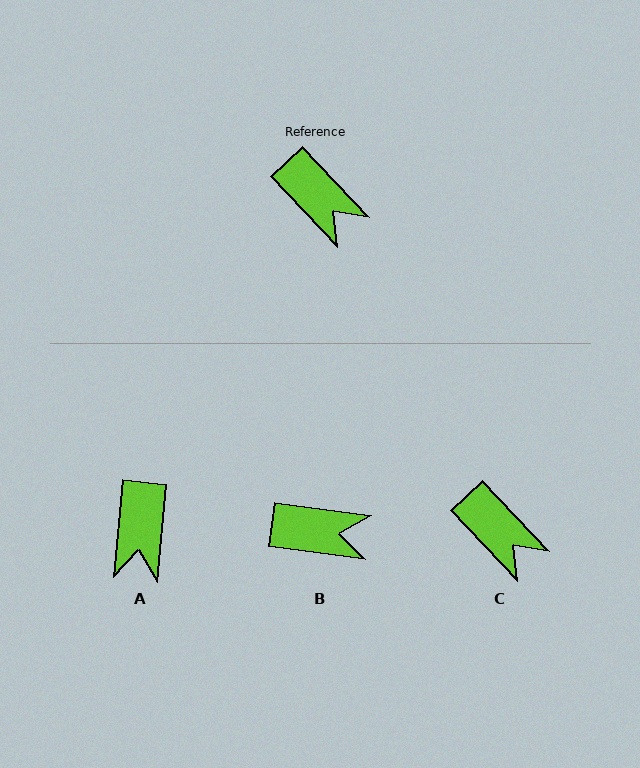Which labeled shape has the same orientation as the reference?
C.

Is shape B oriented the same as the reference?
No, it is off by about 39 degrees.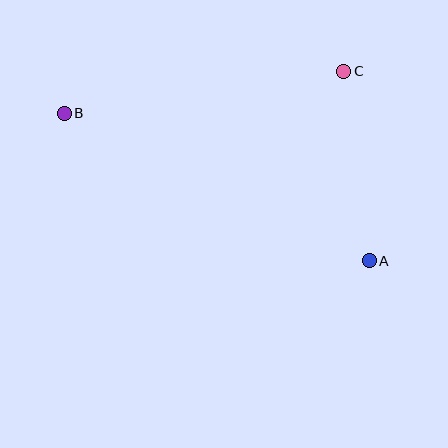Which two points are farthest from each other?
Points A and B are farthest from each other.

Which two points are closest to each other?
Points A and C are closest to each other.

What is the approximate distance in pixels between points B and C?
The distance between B and C is approximately 283 pixels.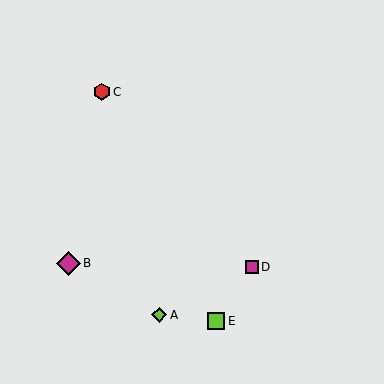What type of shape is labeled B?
Shape B is a magenta diamond.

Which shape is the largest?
The magenta diamond (labeled B) is the largest.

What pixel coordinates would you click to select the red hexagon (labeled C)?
Click at (102, 92) to select the red hexagon C.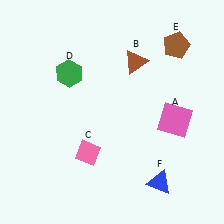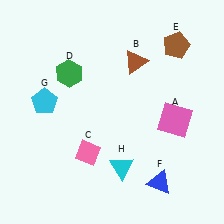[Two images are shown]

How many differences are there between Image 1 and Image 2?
There are 2 differences between the two images.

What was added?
A cyan pentagon (G), a cyan triangle (H) were added in Image 2.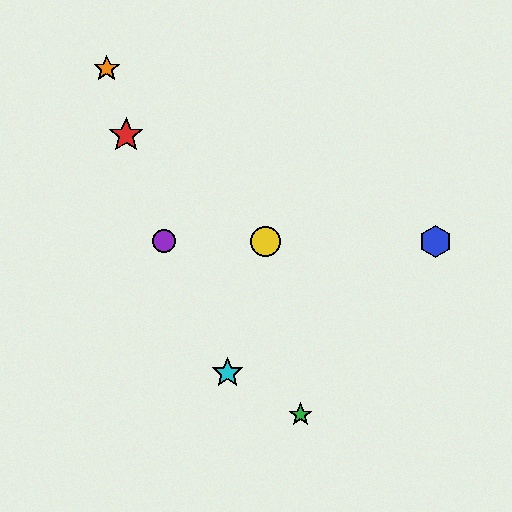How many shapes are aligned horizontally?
3 shapes (the blue hexagon, the yellow circle, the purple circle) are aligned horizontally.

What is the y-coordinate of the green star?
The green star is at y≈415.